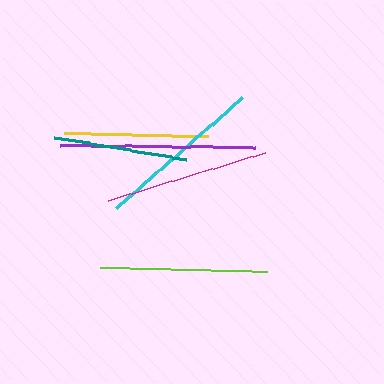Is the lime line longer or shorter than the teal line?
The lime line is longer than the teal line.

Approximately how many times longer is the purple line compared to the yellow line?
The purple line is approximately 1.4 times the length of the yellow line.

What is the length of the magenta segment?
The magenta segment is approximately 164 pixels long.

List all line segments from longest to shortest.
From longest to shortest: purple, cyan, lime, magenta, yellow, teal.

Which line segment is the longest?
The purple line is the longest at approximately 196 pixels.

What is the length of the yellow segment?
The yellow segment is approximately 144 pixels long.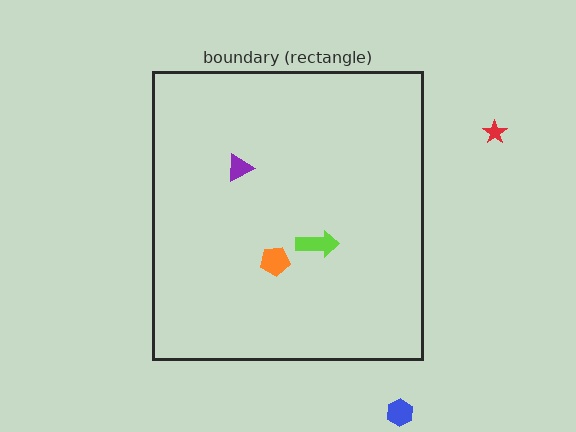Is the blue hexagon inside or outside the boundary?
Outside.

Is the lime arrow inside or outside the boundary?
Inside.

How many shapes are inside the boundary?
3 inside, 2 outside.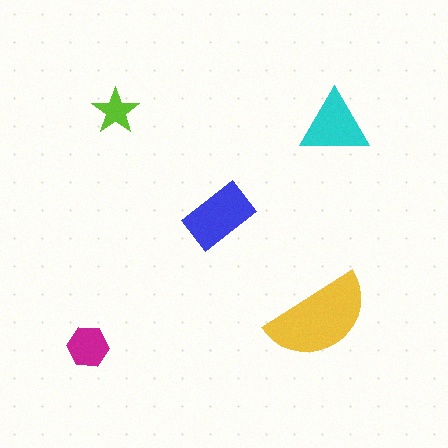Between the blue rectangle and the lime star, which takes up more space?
The blue rectangle.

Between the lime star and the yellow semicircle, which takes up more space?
The yellow semicircle.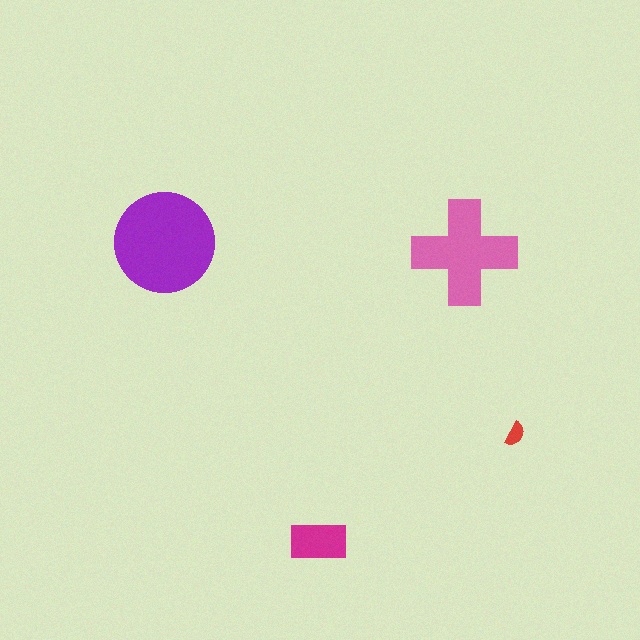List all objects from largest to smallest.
The purple circle, the pink cross, the magenta rectangle, the red semicircle.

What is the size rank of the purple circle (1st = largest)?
1st.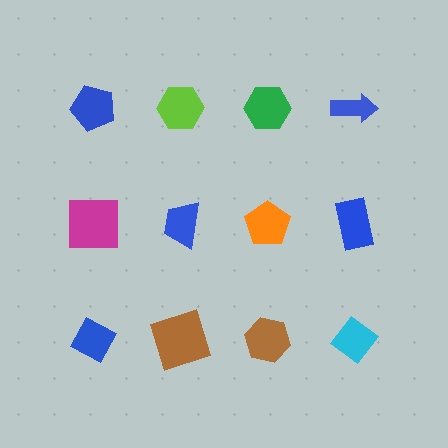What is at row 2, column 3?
An orange pentagon.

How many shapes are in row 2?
4 shapes.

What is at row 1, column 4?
A blue arrow.